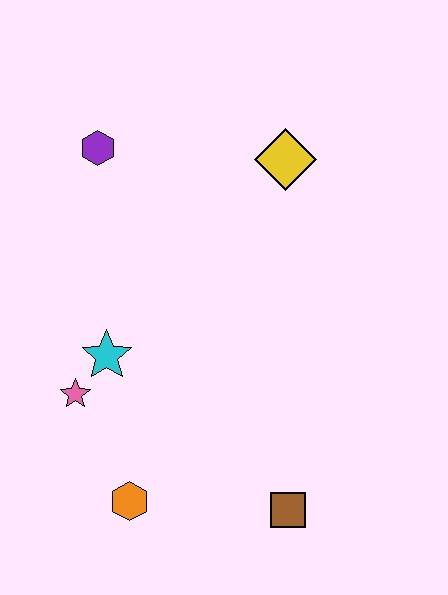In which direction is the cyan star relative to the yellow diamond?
The cyan star is below the yellow diamond.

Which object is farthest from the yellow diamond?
The orange hexagon is farthest from the yellow diamond.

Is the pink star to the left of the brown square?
Yes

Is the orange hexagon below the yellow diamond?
Yes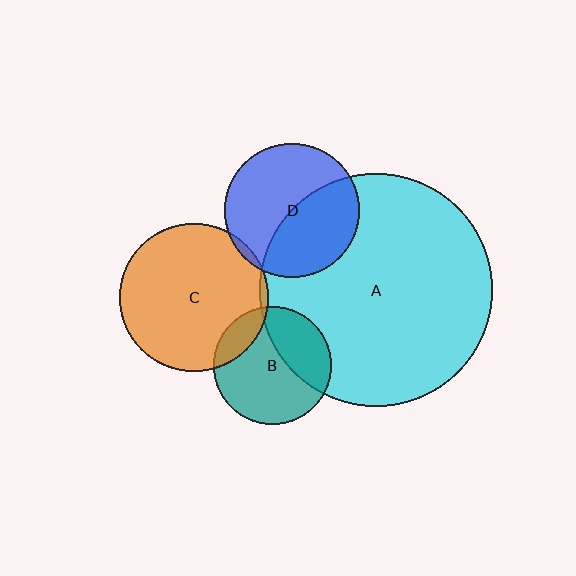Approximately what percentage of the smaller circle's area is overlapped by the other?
Approximately 35%.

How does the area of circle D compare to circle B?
Approximately 1.3 times.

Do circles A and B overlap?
Yes.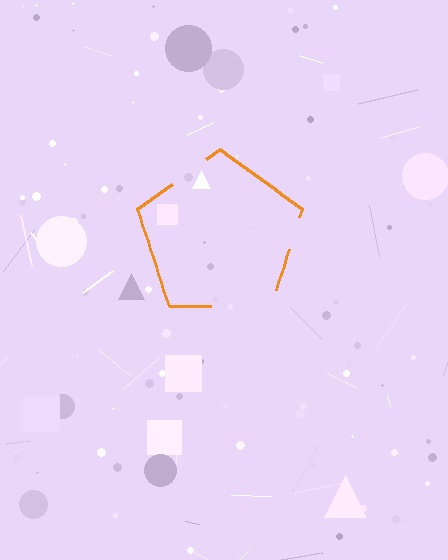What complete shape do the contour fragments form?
The contour fragments form a pentagon.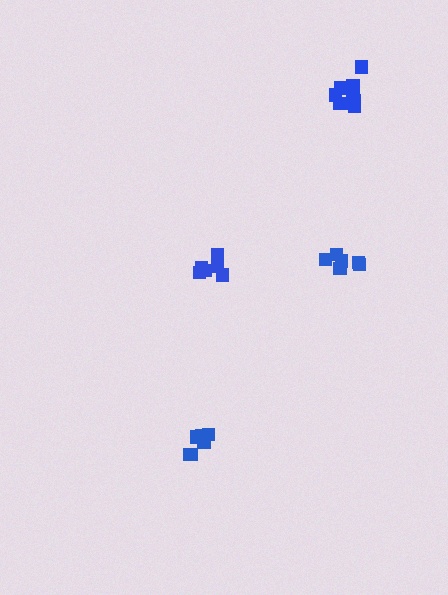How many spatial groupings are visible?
There are 4 spatial groupings.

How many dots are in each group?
Group 1: 7 dots, Group 2: 6 dots, Group 3: 6 dots, Group 4: 11 dots (30 total).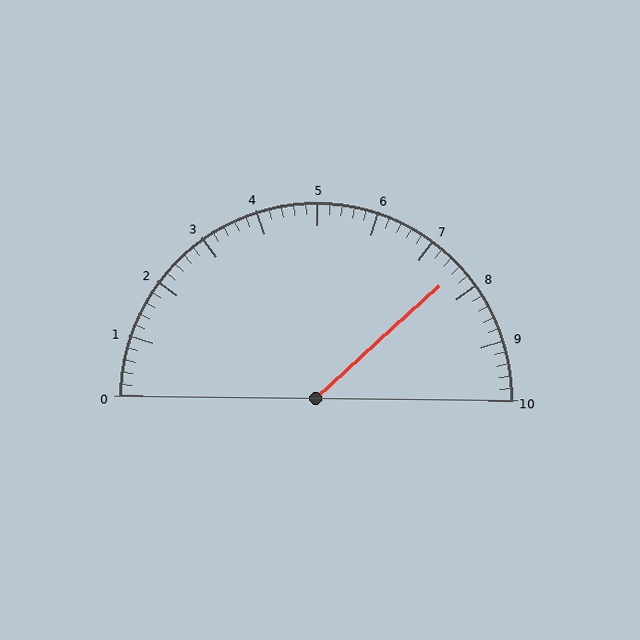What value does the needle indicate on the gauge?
The needle indicates approximately 7.6.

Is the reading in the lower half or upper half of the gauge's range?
The reading is in the upper half of the range (0 to 10).